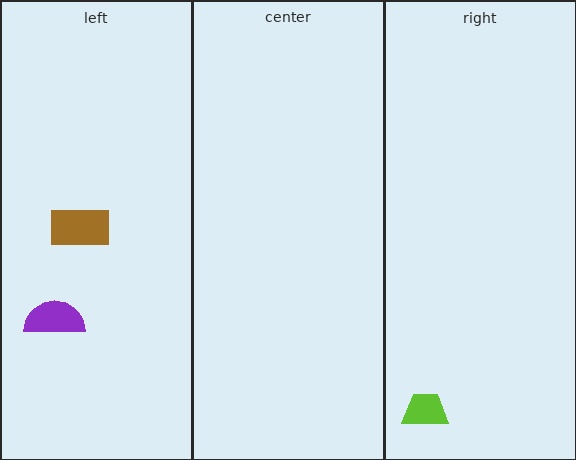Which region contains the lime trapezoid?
The right region.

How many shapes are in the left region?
2.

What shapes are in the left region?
The purple semicircle, the brown rectangle.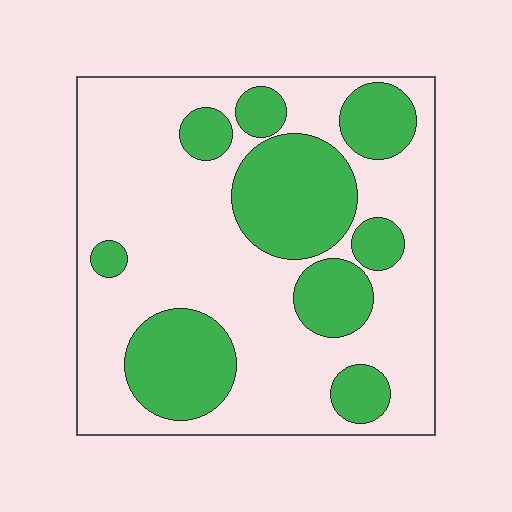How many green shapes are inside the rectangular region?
9.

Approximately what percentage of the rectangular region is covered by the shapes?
Approximately 35%.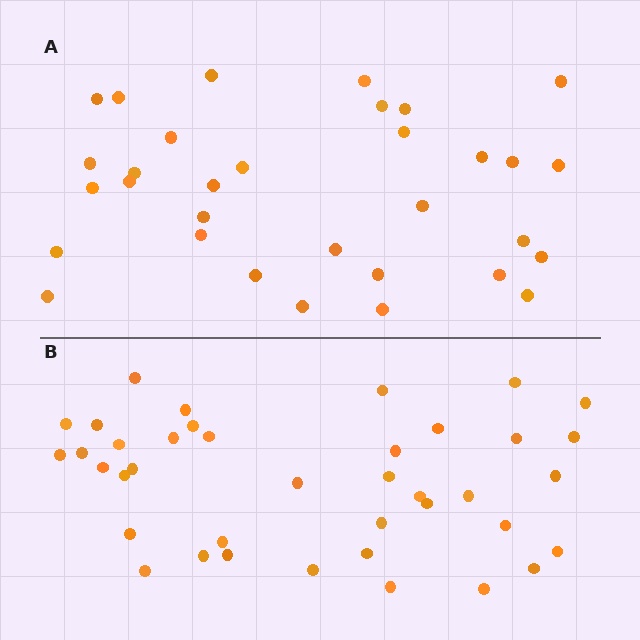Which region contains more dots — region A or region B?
Region B (the bottom region) has more dots.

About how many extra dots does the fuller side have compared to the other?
Region B has roughly 8 or so more dots than region A.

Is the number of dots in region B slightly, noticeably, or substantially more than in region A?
Region B has only slightly more — the two regions are fairly close. The ratio is roughly 1.2 to 1.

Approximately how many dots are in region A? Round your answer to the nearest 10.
About 30 dots. (The exact count is 32, which rounds to 30.)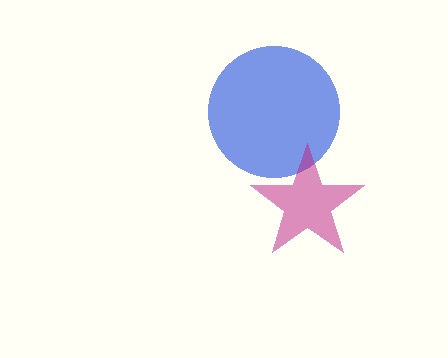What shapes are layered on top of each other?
The layered shapes are: a blue circle, a magenta star.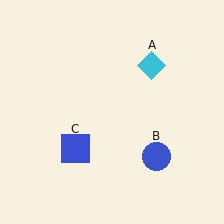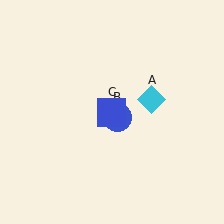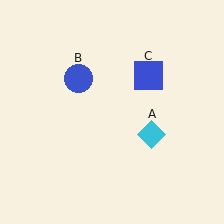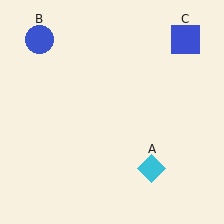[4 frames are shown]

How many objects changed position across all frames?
3 objects changed position: cyan diamond (object A), blue circle (object B), blue square (object C).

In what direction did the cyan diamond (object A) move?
The cyan diamond (object A) moved down.